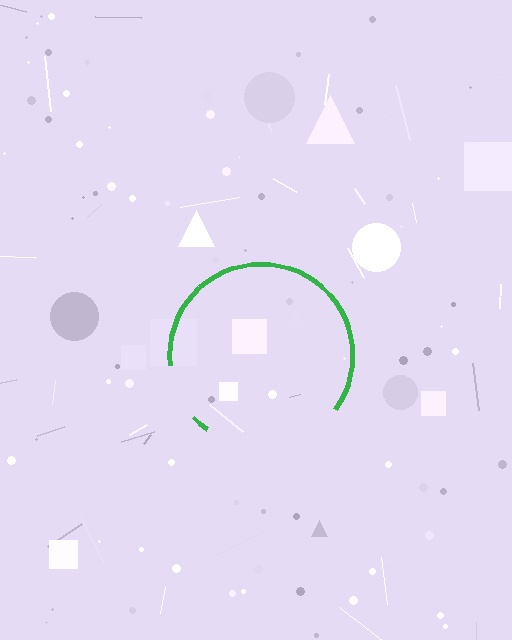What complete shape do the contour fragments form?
The contour fragments form a circle.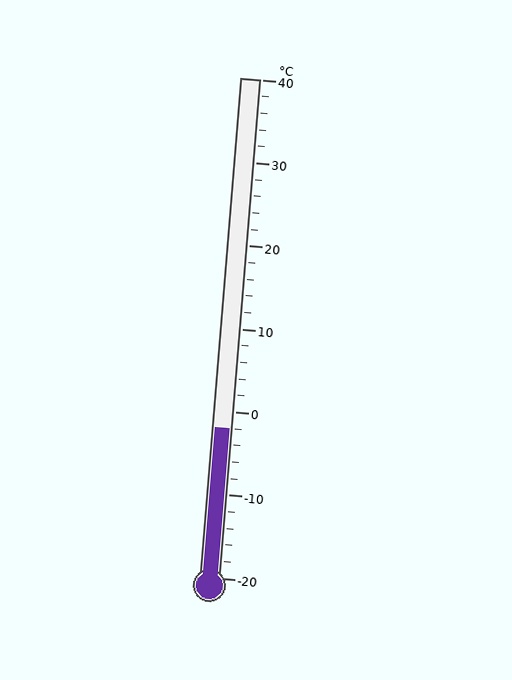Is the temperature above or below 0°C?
The temperature is below 0°C.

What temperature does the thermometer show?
The thermometer shows approximately -2°C.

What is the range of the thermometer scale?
The thermometer scale ranges from -20°C to 40°C.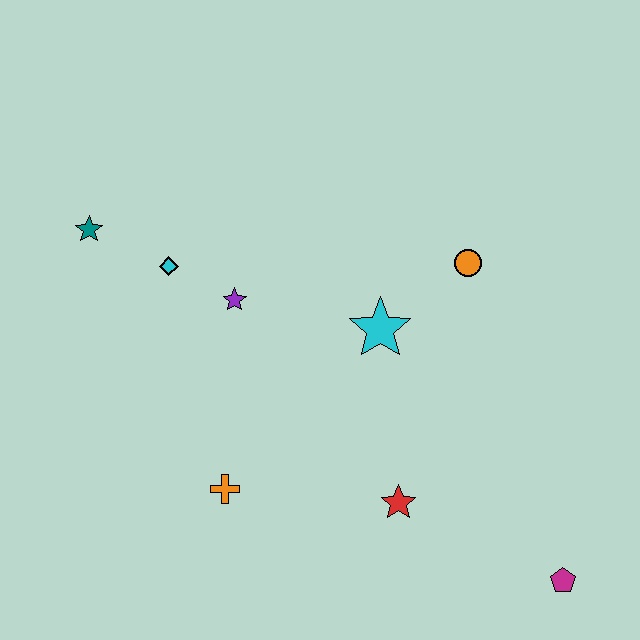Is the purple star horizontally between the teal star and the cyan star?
Yes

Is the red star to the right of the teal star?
Yes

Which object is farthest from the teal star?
The magenta pentagon is farthest from the teal star.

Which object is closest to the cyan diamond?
The purple star is closest to the cyan diamond.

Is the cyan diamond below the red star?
No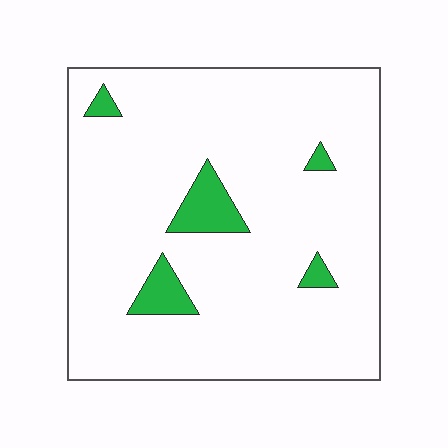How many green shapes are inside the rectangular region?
5.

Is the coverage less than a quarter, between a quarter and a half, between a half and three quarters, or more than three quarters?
Less than a quarter.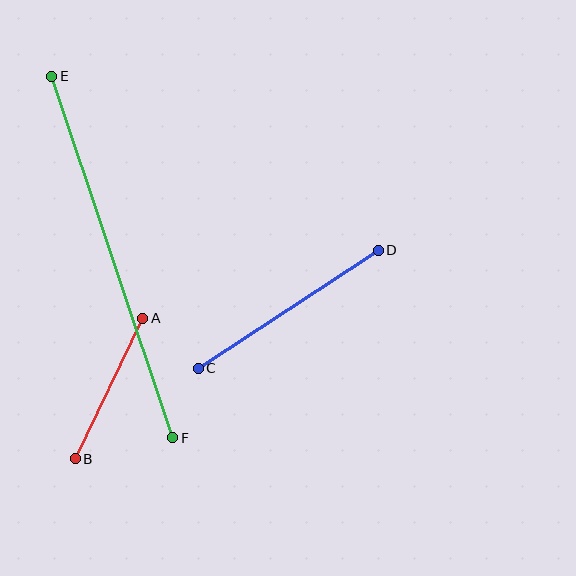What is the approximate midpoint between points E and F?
The midpoint is at approximately (112, 257) pixels.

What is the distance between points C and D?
The distance is approximately 215 pixels.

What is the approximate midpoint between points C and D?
The midpoint is at approximately (288, 309) pixels.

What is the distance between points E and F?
The distance is approximately 381 pixels.